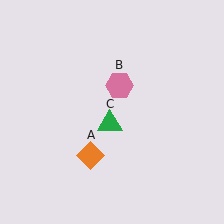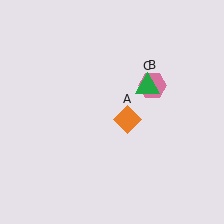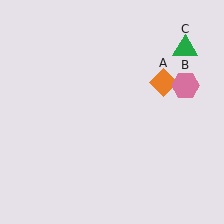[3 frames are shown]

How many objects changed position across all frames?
3 objects changed position: orange diamond (object A), pink hexagon (object B), green triangle (object C).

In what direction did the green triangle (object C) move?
The green triangle (object C) moved up and to the right.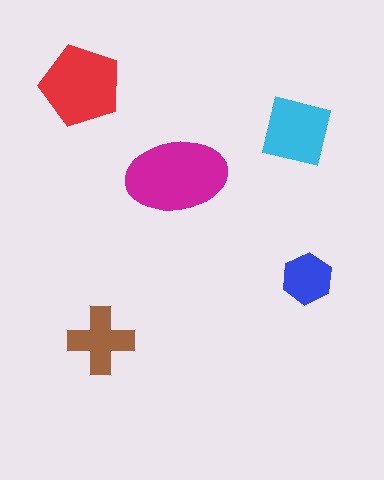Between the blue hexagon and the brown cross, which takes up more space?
The brown cross.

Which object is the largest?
The magenta ellipse.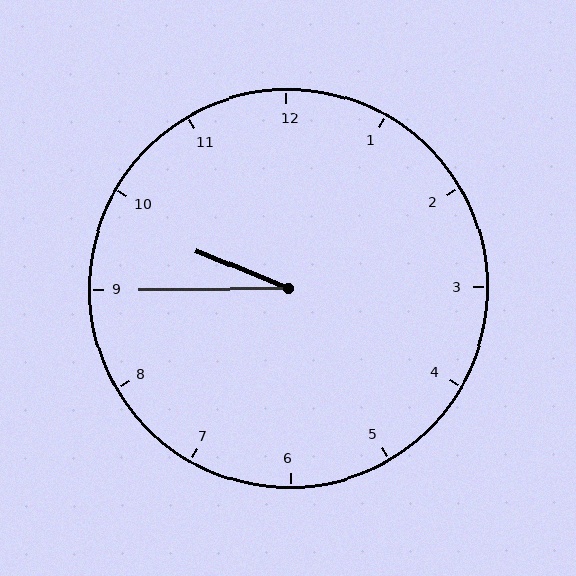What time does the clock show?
9:45.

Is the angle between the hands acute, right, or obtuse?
It is acute.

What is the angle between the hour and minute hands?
Approximately 22 degrees.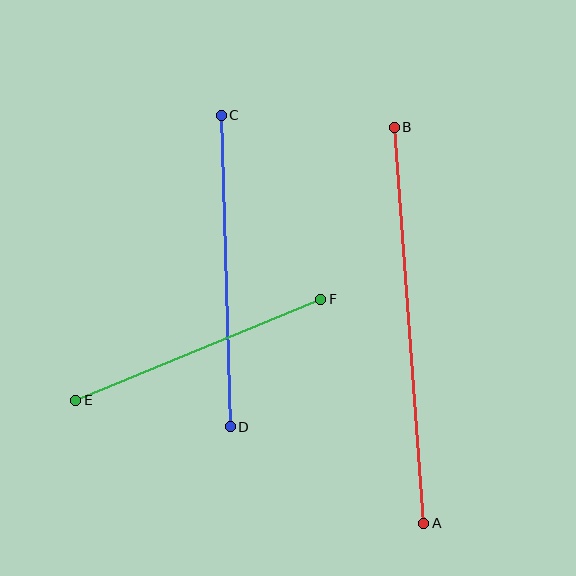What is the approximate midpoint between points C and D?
The midpoint is at approximately (226, 271) pixels.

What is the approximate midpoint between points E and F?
The midpoint is at approximately (198, 350) pixels.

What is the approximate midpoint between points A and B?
The midpoint is at approximately (409, 325) pixels.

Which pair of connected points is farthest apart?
Points A and B are farthest apart.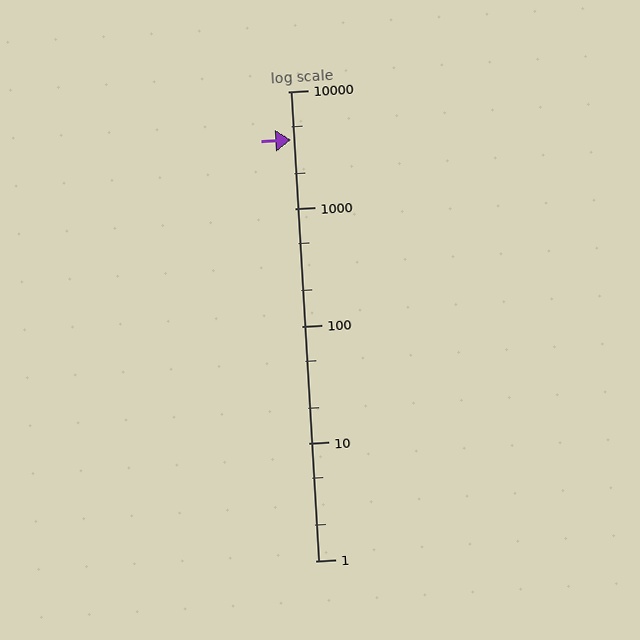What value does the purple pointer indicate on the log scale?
The pointer indicates approximately 3900.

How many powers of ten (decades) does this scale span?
The scale spans 4 decades, from 1 to 10000.